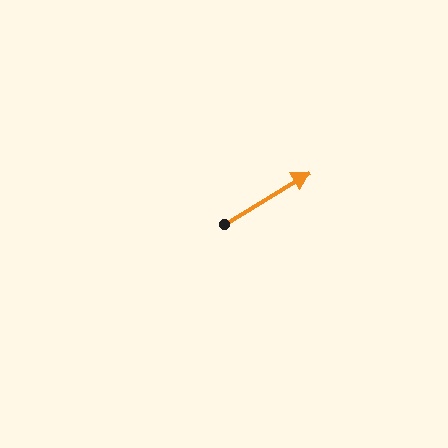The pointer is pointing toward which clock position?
Roughly 2 o'clock.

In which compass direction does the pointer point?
Northeast.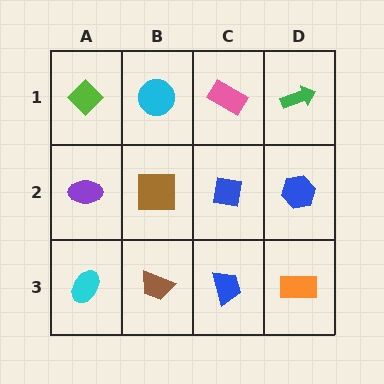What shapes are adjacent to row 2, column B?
A cyan circle (row 1, column B), a brown trapezoid (row 3, column B), a purple ellipse (row 2, column A), a blue square (row 2, column C).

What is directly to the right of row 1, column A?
A cyan circle.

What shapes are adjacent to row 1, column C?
A blue square (row 2, column C), a cyan circle (row 1, column B), a green arrow (row 1, column D).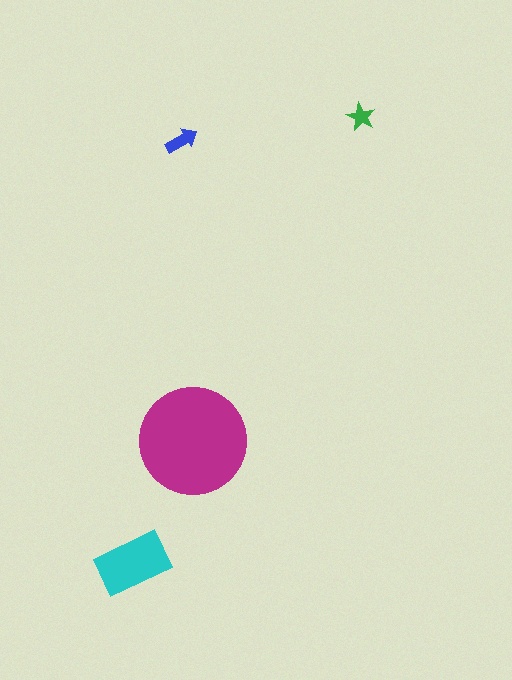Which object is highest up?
The green star is topmost.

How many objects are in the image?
There are 4 objects in the image.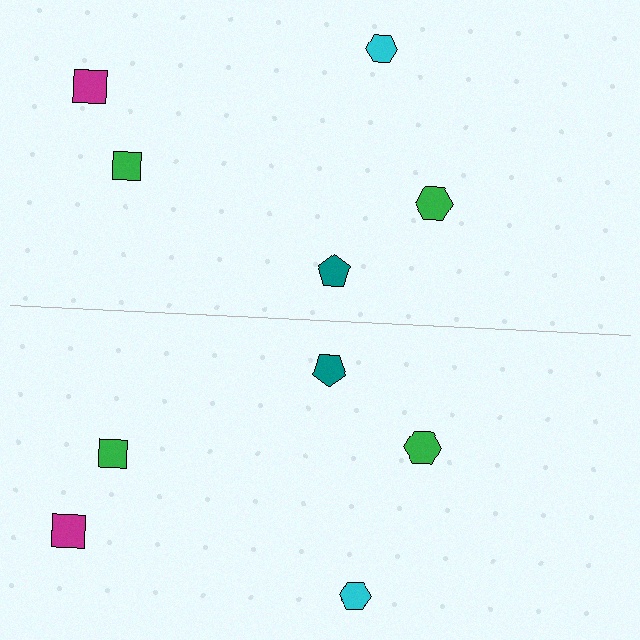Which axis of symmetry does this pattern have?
The pattern has a horizontal axis of symmetry running through the center of the image.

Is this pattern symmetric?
Yes, this pattern has bilateral (reflection) symmetry.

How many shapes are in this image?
There are 10 shapes in this image.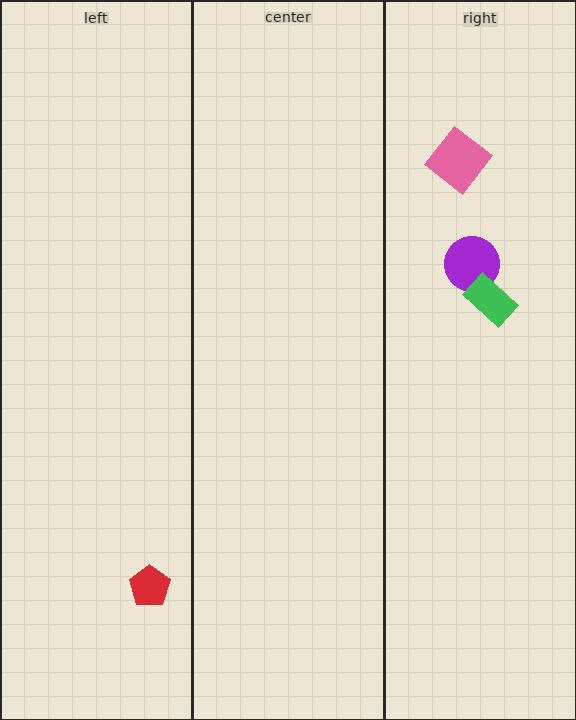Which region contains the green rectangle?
The right region.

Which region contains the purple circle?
The right region.